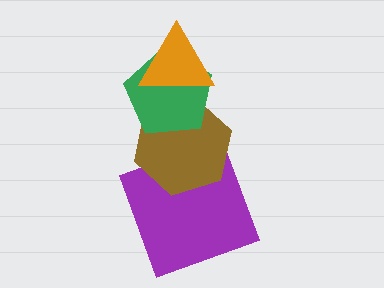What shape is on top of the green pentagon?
The orange triangle is on top of the green pentagon.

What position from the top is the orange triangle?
The orange triangle is 1st from the top.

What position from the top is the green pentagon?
The green pentagon is 2nd from the top.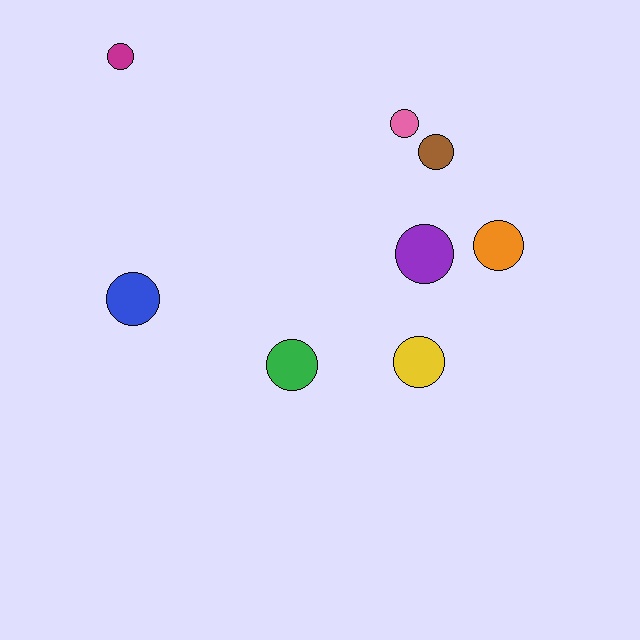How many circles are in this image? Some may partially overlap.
There are 8 circles.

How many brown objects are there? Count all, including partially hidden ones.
There is 1 brown object.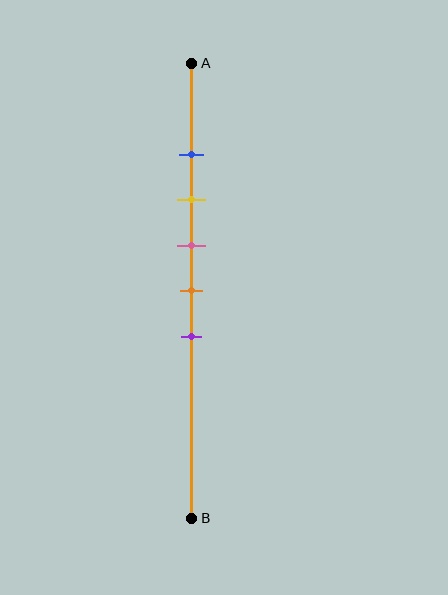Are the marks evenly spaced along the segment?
Yes, the marks are approximately evenly spaced.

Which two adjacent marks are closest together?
The blue and yellow marks are the closest adjacent pair.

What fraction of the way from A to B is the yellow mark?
The yellow mark is approximately 30% (0.3) of the way from A to B.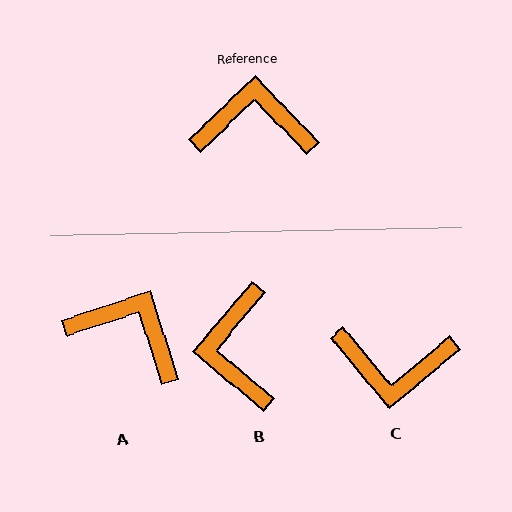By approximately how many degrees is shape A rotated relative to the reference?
Approximately 26 degrees clockwise.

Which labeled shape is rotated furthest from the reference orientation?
C, about 176 degrees away.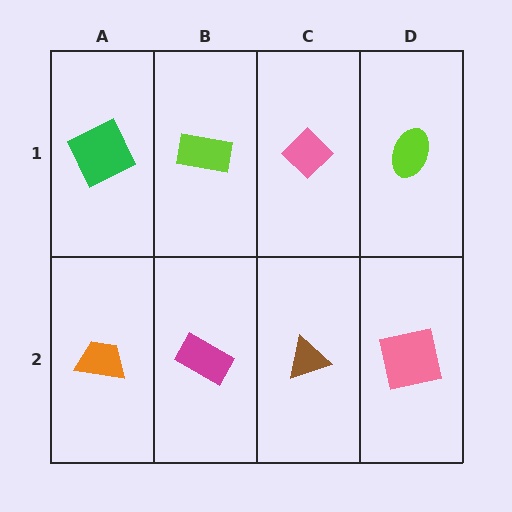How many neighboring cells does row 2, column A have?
2.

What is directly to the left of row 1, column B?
A green square.